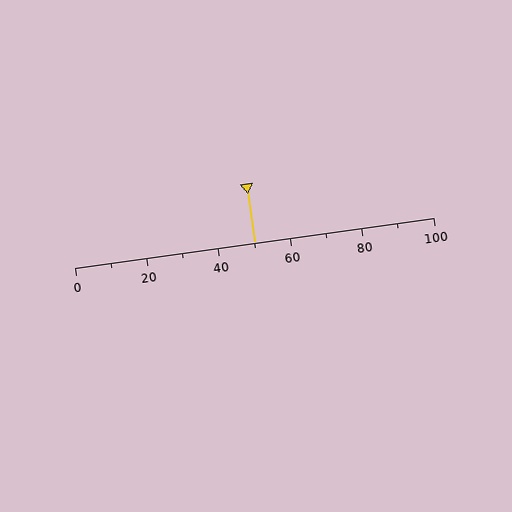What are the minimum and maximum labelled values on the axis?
The axis runs from 0 to 100.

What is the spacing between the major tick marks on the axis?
The major ticks are spaced 20 apart.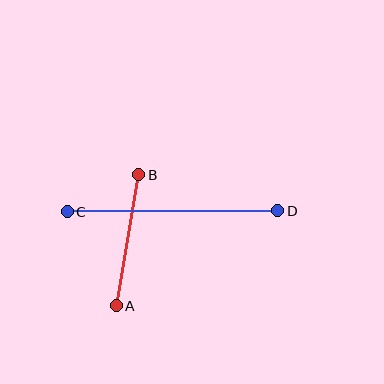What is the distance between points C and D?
The distance is approximately 211 pixels.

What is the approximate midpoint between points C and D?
The midpoint is at approximately (173, 211) pixels.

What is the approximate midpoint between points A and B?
The midpoint is at approximately (127, 240) pixels.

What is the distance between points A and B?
The distance is approximately 133 pixels.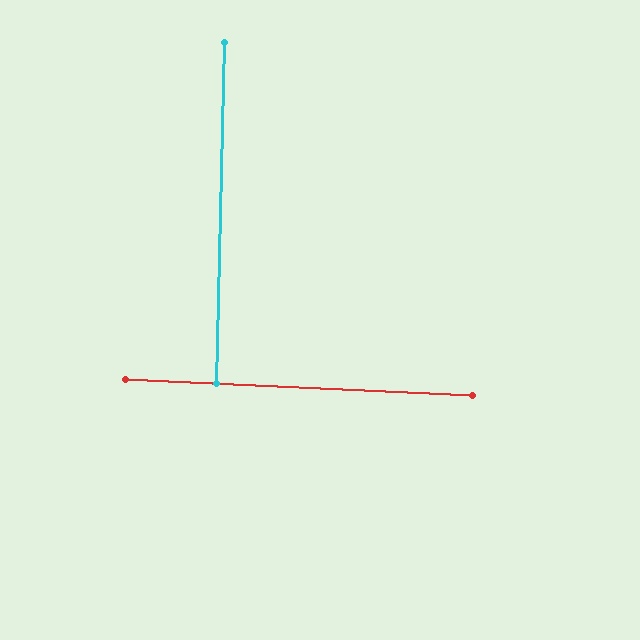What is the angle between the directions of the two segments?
Approximately 89 degrees.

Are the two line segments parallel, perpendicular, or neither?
Perpendicular — they meet at approximately 89°.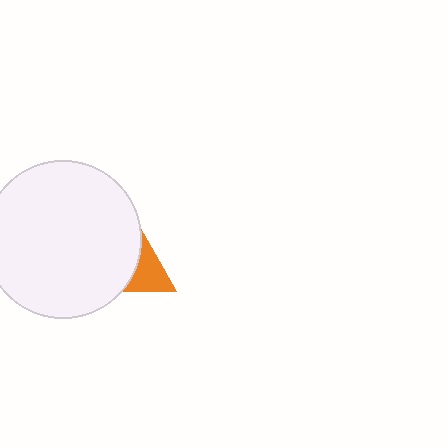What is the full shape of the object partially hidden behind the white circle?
The partially hidden object is an orange triangle.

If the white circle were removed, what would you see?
You would see the complete orange triangle.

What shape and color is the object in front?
The object in front is a white circle.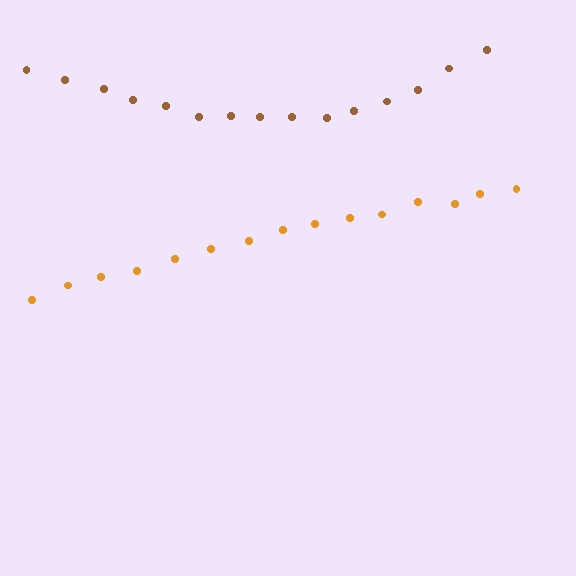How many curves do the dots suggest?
There are 2 distinct paths.